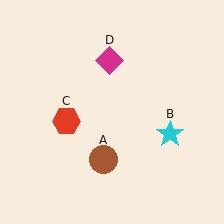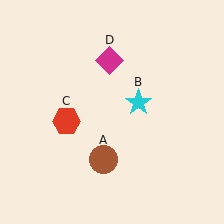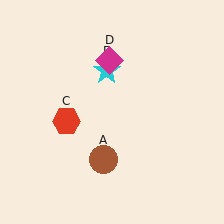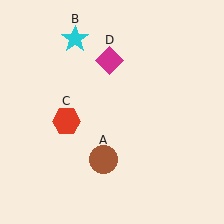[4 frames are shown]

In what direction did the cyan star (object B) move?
The cyan star (object B) moved up and to the left.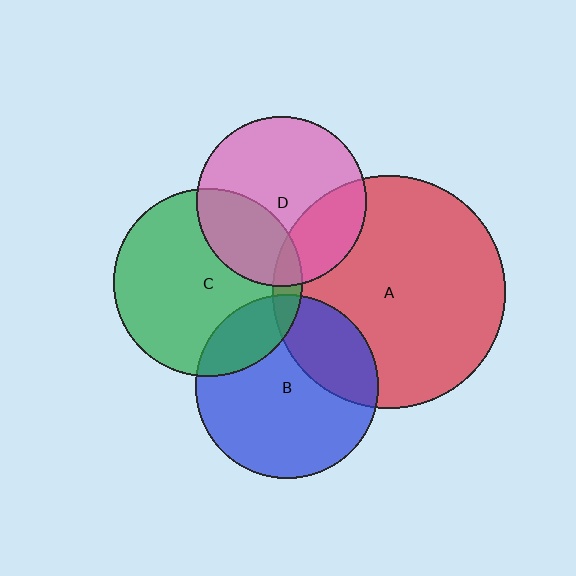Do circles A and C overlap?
Yes.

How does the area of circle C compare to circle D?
Approximately 1.2 times.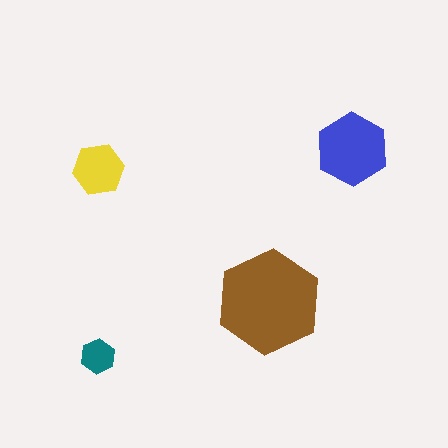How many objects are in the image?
There are 4 objects in the image.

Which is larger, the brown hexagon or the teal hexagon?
The brown one.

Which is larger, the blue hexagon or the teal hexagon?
The blue one.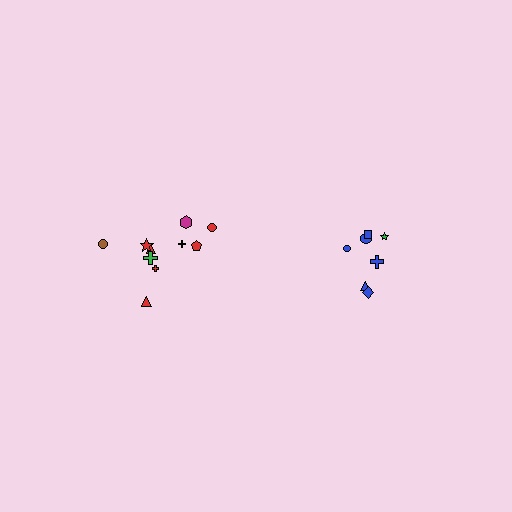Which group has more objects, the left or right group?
The left group.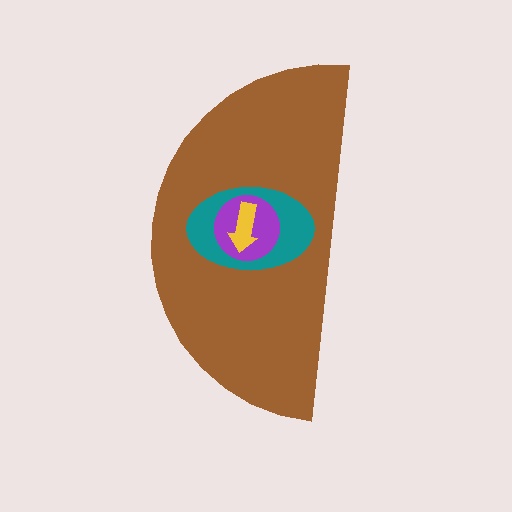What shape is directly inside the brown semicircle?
The teal ellipse.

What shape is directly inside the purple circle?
The yellow arrow.